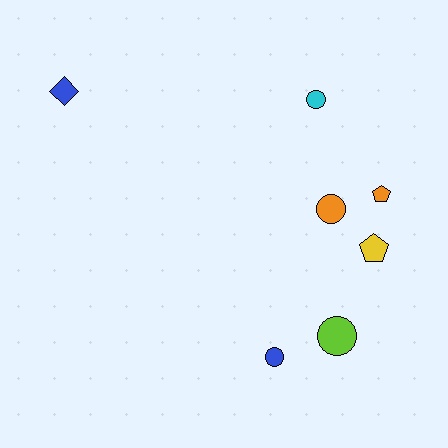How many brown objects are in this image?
There are no brown objects.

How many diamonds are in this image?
There is 1 diamond.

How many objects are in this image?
There are 7 objects.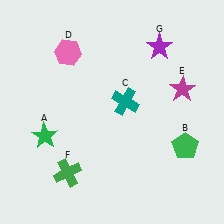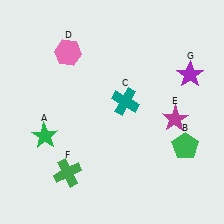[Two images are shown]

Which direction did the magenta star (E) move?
The magenta star (E) moved down.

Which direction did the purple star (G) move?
The purple star (G) moved right.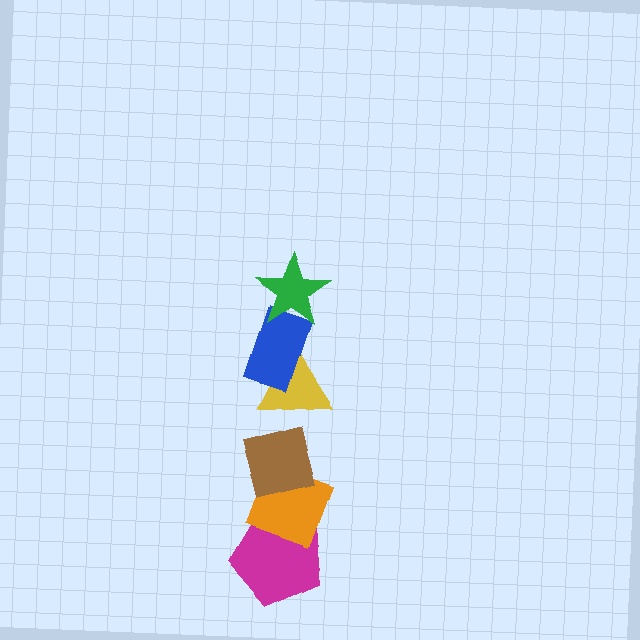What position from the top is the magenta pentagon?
The magenta pentagon is 6th from the top.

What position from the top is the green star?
The green star is 1st from the top.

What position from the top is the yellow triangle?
The yellow triangle is 3rd from the top.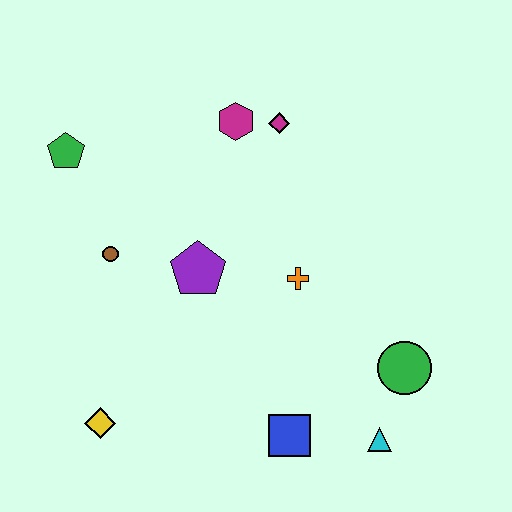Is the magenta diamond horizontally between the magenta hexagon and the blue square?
Yes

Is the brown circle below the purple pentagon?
No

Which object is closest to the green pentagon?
The brown circle is closest to the green pentagon.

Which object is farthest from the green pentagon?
The cyan triangle is farthest from the green pentagon.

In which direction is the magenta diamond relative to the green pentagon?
The magenta diamond is to the right of the green pentagon.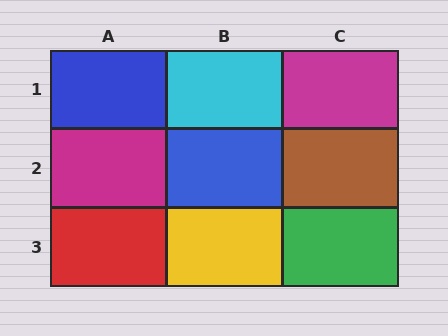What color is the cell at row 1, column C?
Magenta.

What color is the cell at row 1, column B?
Cyan.